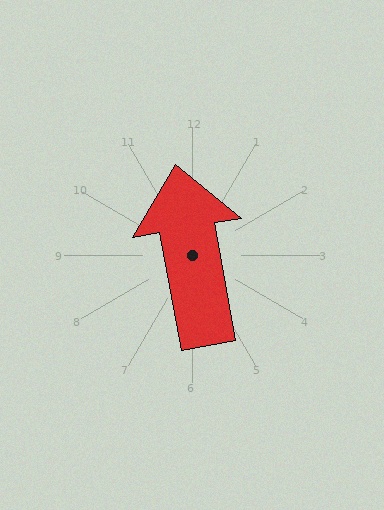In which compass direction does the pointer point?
North.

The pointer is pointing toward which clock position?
Roughly 12 o'clock.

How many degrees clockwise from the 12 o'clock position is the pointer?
Approximately 350 degrees.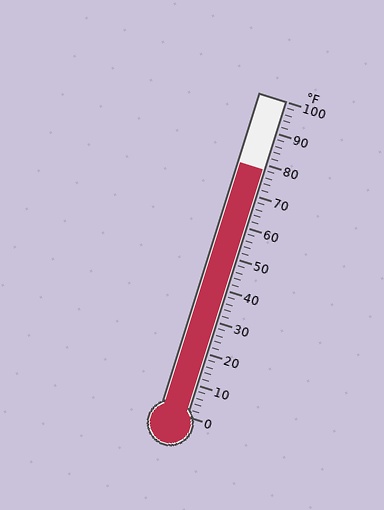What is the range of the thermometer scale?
The thermometer scale ranges from 0°F to 100°F.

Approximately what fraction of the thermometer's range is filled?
The thermometer is filled to approximately 80% of its range.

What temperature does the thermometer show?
The thermometer shows approximately 78°F.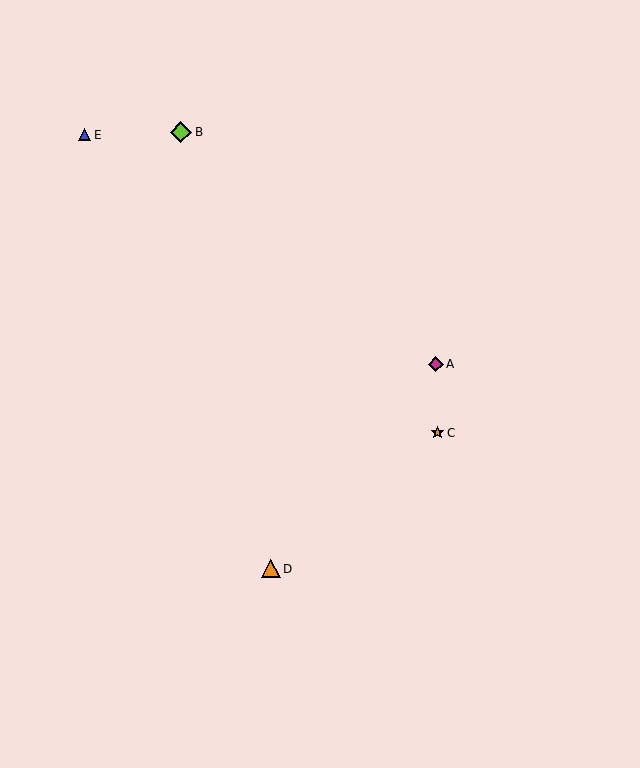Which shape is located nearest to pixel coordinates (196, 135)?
The lime diamond (labeled B) at (181, 132) is nearest to that location.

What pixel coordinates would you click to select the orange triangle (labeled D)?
Click at (271, 569) to select the orange triangle D.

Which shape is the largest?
The lime diamond (labeled B) is the largest.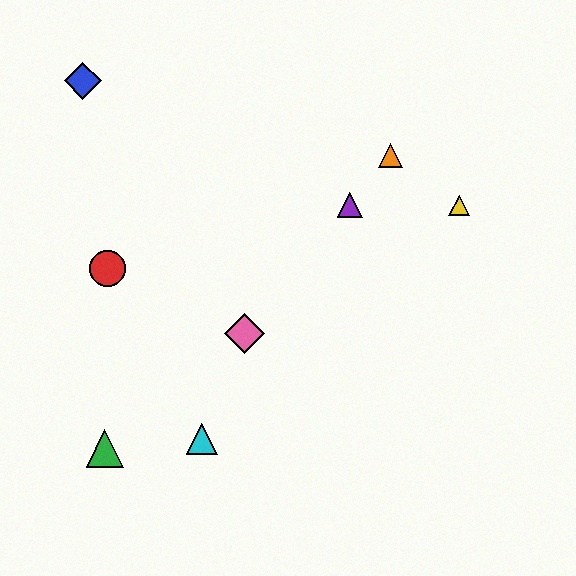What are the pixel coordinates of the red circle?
The red circle is at (107, 268).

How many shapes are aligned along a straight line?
3 shapes (the purple triangle, the orange triangle, the pink diamond) are aligned along a straight line.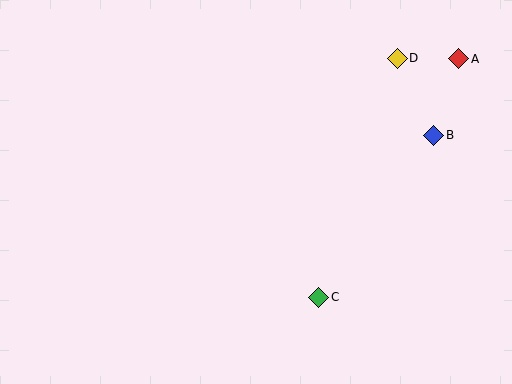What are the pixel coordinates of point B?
Point B is at (434, 135).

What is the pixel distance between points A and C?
The distance between A and C is 276 pixels.